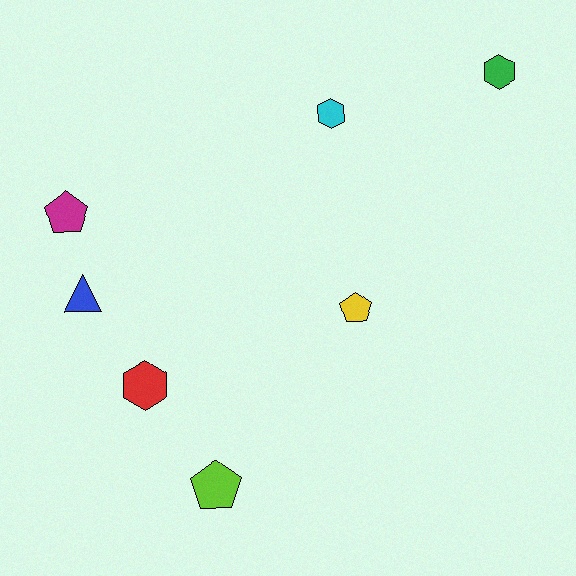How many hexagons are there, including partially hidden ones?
There are 3 hexagons.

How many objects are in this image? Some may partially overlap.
There are 7 objects.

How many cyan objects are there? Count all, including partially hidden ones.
There is 1 cyan object.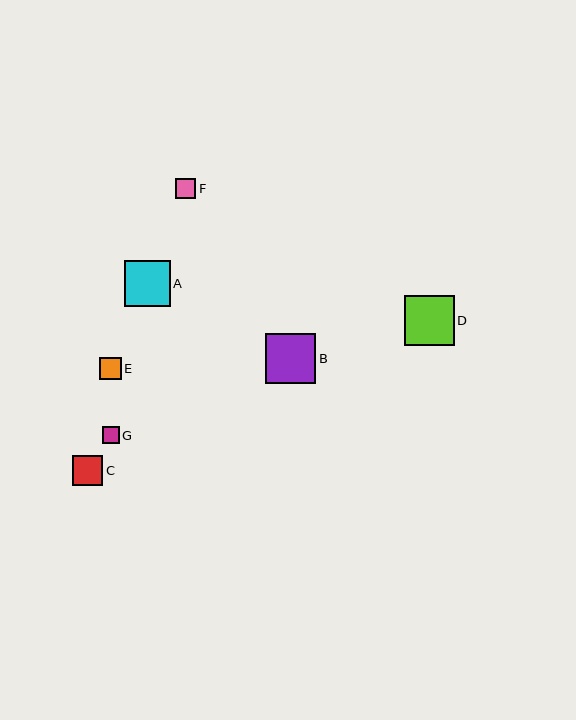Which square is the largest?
Square B is the largest with a size of approximately 50 pixels.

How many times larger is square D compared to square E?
Square D is approximately 2.2 times the size of square E.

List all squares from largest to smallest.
From largest to smallest: B, D, A, C, E, F, G.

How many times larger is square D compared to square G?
Square D is approximately 2.9 times the size of square G.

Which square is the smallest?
Square G is the smallest with a size of approximately 17 pixels.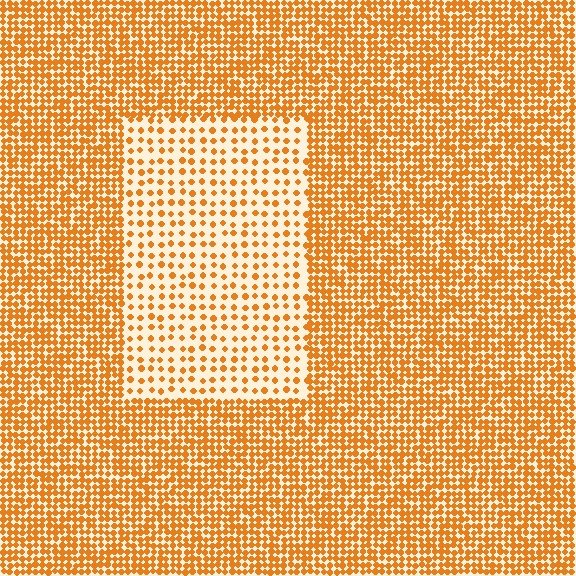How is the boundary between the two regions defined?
The boundary is defined by a change in element density (approximately 2.5x ratio). All elements are the same color, size, and shape.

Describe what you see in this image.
The image contains small orange elements arranged at two different densities. A rectangle-shaped region is visible where the elements are less densely packed than the surrounding area.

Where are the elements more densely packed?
The elements are more densely packed outside the rectangle boundary.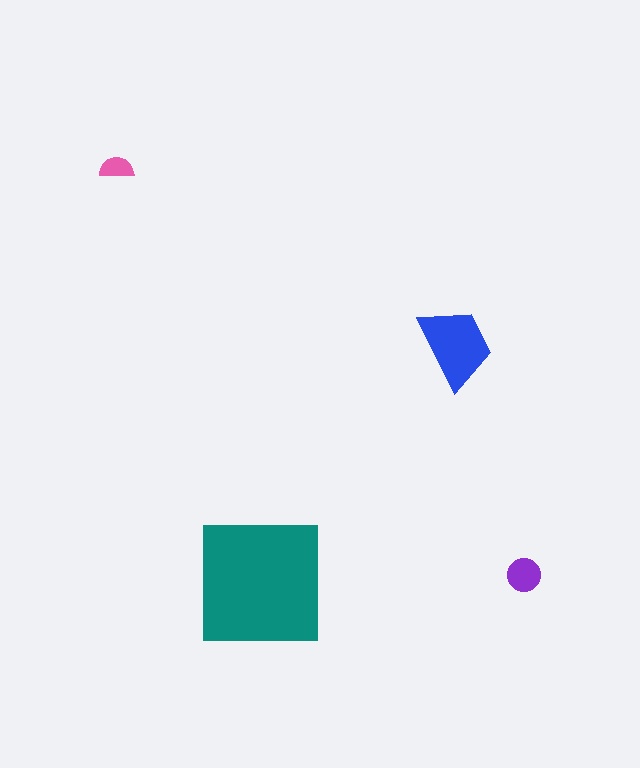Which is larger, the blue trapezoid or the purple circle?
The blue trapezoid.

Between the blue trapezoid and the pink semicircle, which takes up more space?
The blue trapezoid.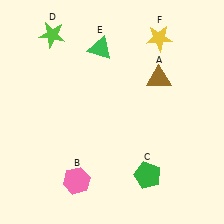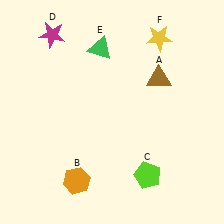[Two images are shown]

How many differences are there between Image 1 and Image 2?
There are 3 differences between the two images.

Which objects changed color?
B changed from pink to orange. C changed from green to lime. D changed from lime to magenta.